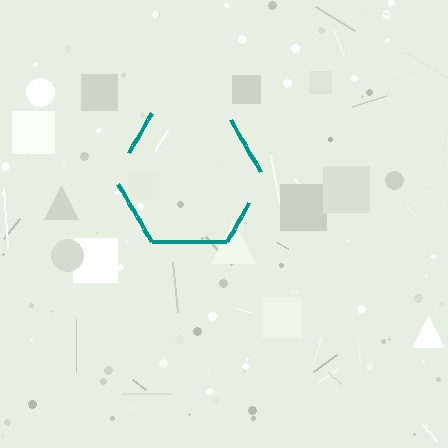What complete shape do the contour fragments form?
The contour fragments form a hexagon.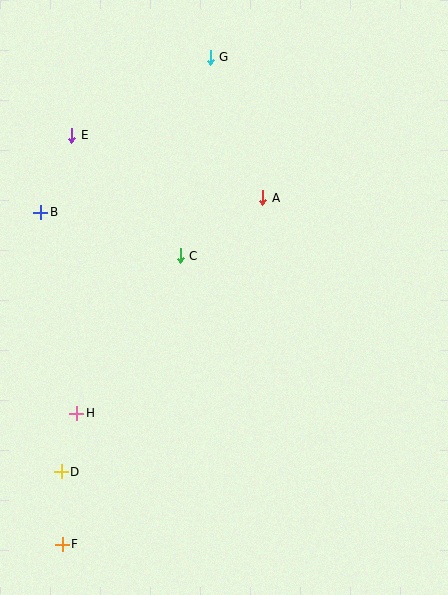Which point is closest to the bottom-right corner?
Point F is closest to the bottom-right corner.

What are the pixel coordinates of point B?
Point B is at (41, 212).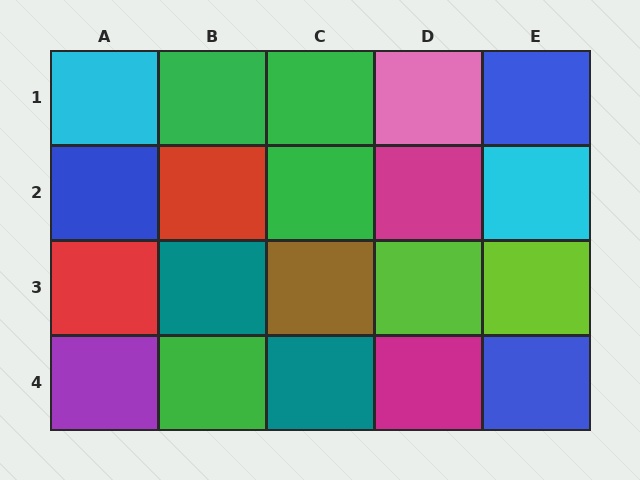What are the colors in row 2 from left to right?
Blue, red, green, magenta, cyan.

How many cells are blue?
3 cells are blue.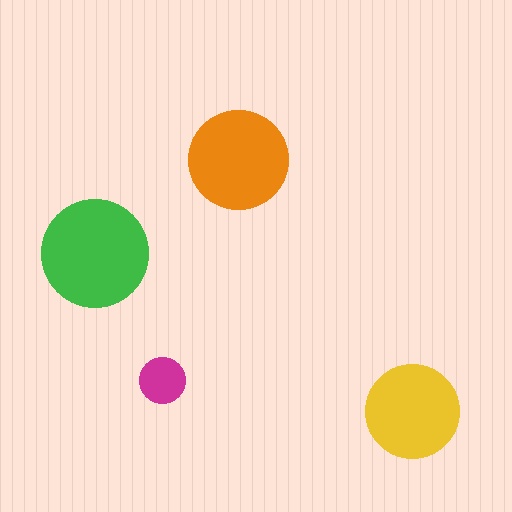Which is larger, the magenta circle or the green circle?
The green one.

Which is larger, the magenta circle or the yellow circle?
The yellow one.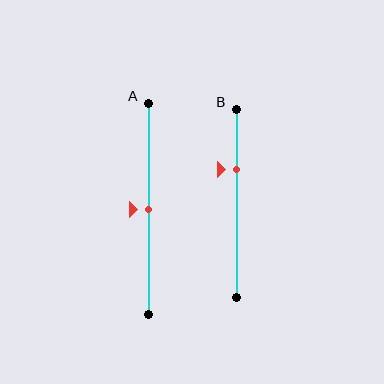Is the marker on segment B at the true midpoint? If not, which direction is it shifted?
No, the marker on segment B is shifted upward by about 18% of the segment length.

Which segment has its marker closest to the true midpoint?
Segment A has its marker closest to the true midpoint.